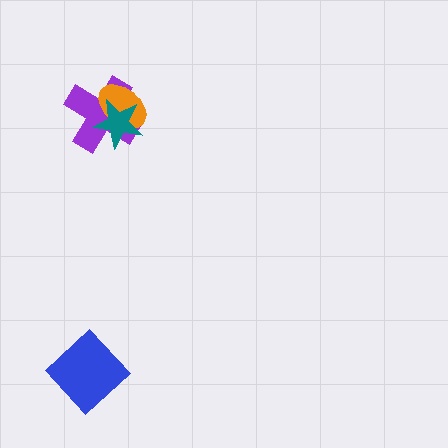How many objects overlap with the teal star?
2 objects overlap with the teal star.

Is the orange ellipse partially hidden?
Yes, it is partially covered by another shape.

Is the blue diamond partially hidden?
No, no other shape covers it.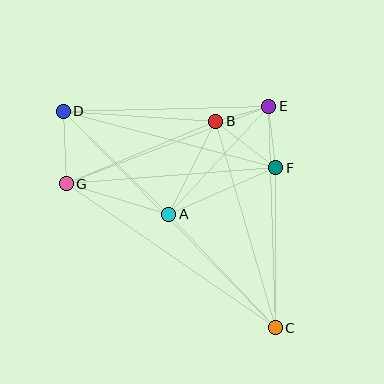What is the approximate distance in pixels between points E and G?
The distance between E and G is approximately 217 pixels.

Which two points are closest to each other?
Points B and E are closest to each other.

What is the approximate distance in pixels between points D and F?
The distance between D and F is approximately 220 pixels.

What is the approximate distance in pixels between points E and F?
The distance between E and F is approximately 62 pixels.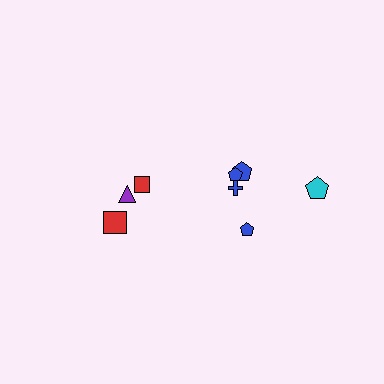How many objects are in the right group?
There are 5 objects.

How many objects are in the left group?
There are 3 objects.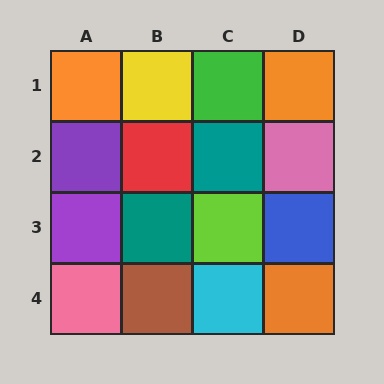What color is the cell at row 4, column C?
Cyan.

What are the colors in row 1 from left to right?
Orange, yellow, green, orange.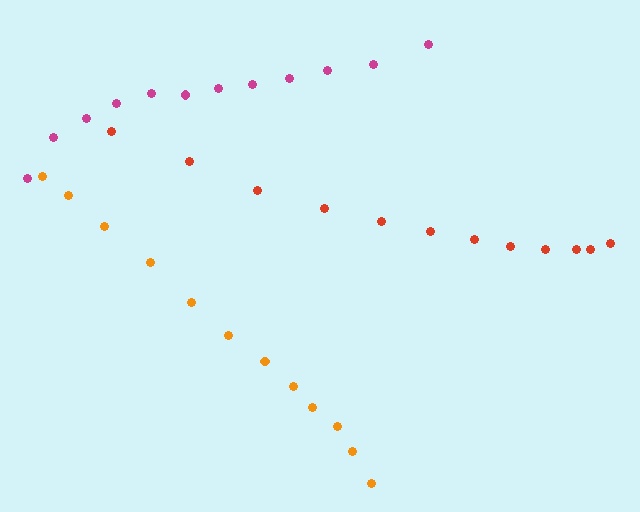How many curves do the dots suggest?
There are 3 distinct paths.